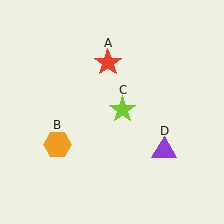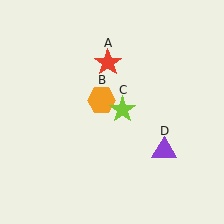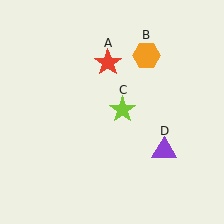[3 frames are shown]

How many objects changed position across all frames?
1 object changed position: orange hexagon (object B).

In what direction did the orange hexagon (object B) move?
The orange hexagon (object B) moved up and to the right.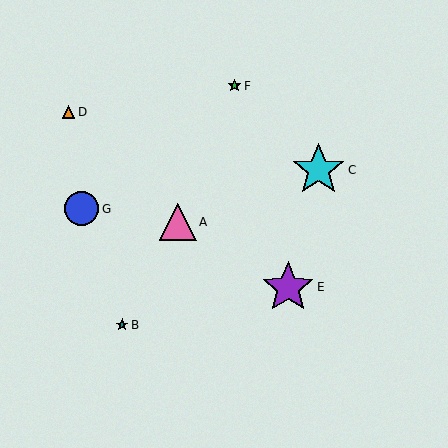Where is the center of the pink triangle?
The center of the pink triangle is at (178, 222).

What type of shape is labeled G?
Shape G is a blue circle.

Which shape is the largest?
The cyan star (labeled C) is the largest.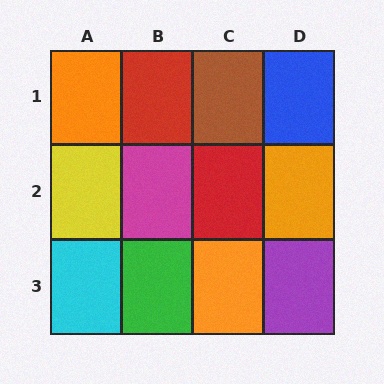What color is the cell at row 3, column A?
Cyan.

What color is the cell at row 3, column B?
Green.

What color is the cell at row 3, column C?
Orange.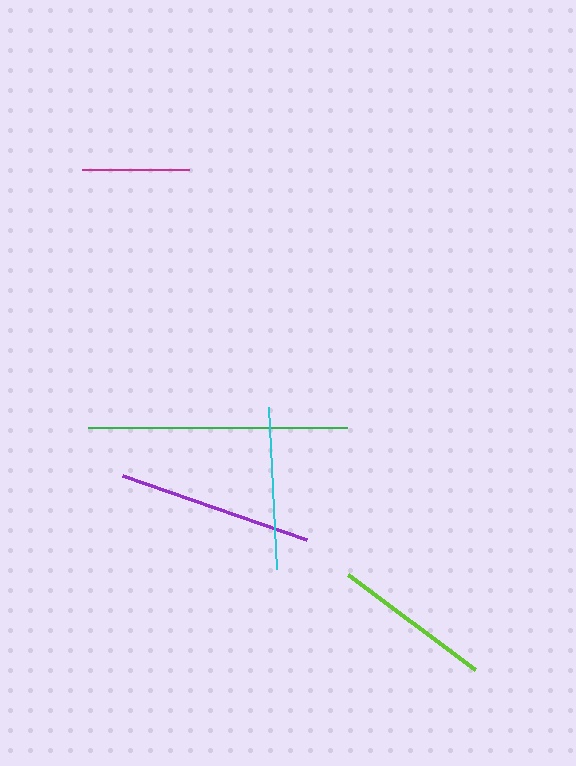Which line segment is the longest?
The green line is the longest at approximately 260 pixels.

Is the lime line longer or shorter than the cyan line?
The cyan line is longer than the lime line.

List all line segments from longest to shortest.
From longest to shortest: green, purple, cyan, lime, magenta.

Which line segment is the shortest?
The magenta line is the shortest at approximately 107 pixels.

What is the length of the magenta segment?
The magenta segment is approximately 107 pixels long.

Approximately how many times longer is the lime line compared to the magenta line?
The lime line is approximately 1.5 times the length of the magenta line.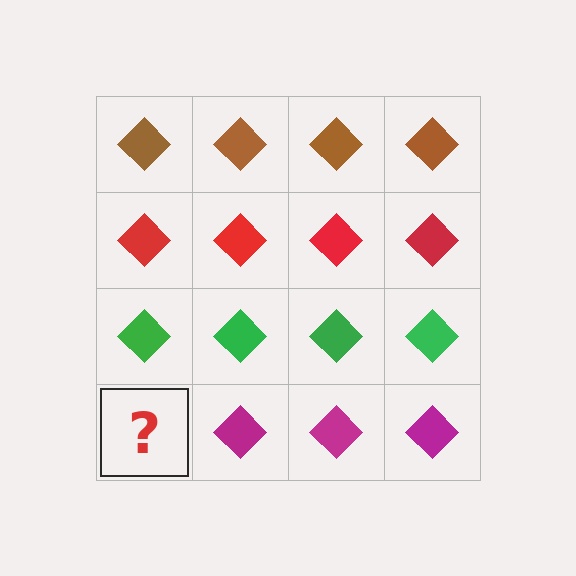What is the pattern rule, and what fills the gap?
The rule is that each row has a consistent color. The gap should be filled with a magenta diamond.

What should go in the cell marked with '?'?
The missing cell should contain a magenta diamond.